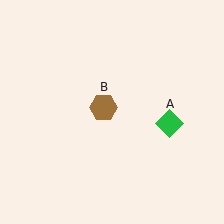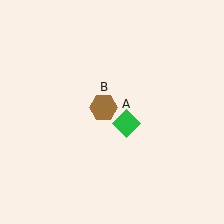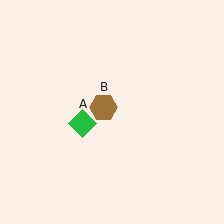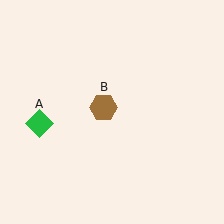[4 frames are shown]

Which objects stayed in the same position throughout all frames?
Brown hexagon (object B) remained stationary.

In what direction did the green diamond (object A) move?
The green diamond (object A) moved left.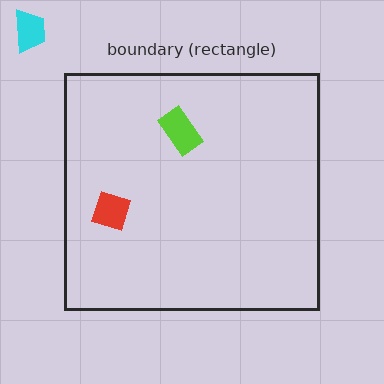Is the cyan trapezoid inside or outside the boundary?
Outside.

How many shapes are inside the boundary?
2 inside, 1 outside.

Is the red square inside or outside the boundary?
Inside.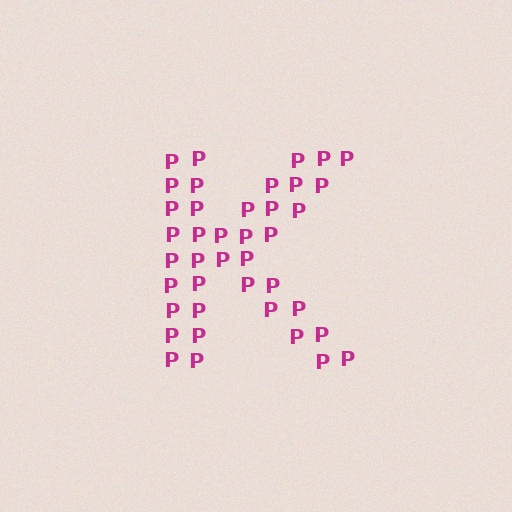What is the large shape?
The large shape is the letter K.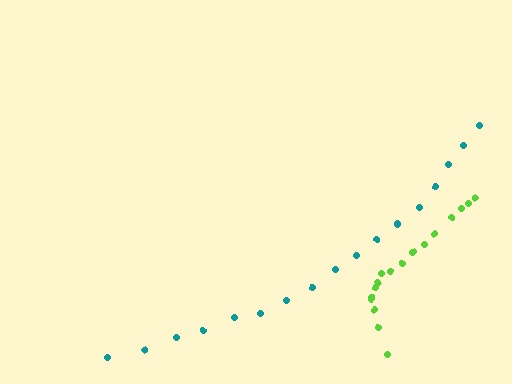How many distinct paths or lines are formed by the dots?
There are 2 distinct paths.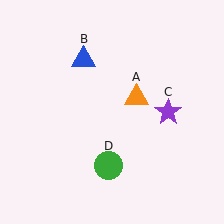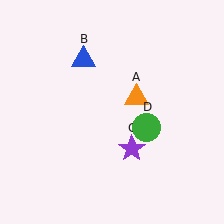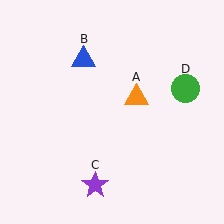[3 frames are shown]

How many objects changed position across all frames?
2 objects changed position: purple star (object C), green circle (object D).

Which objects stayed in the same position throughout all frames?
Orange triangle (object A) and blue triangle (object B) remained stationary.